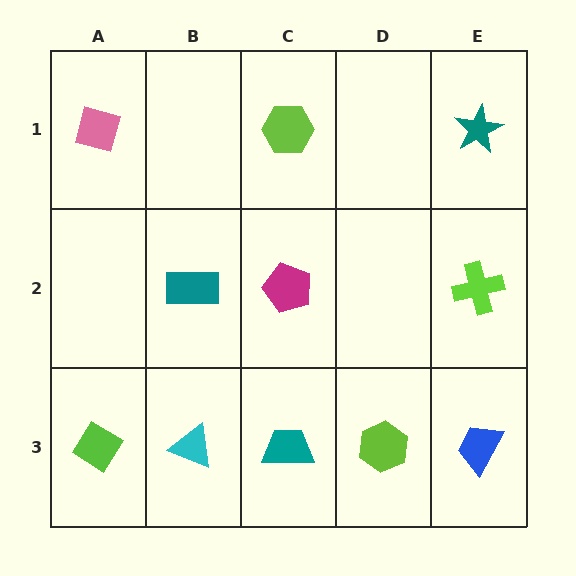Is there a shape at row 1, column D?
No, that cell is empty.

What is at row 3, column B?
A cyan triangle.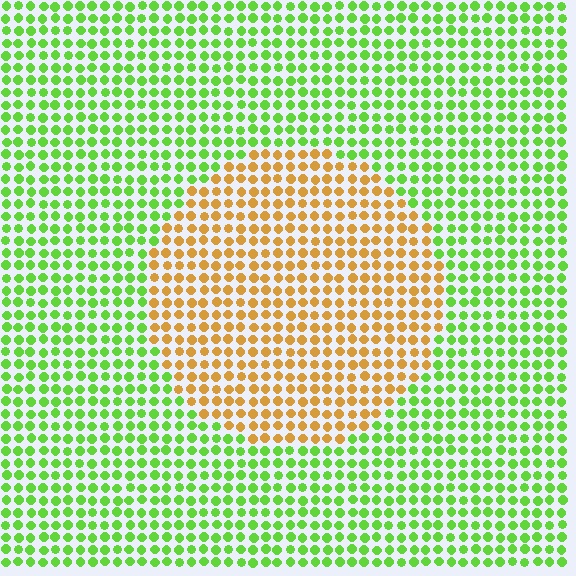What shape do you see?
I see a circle.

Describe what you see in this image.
The image is filled with small lime elements in a uniform arrangement. A circle-shaped region is visible where the elements are tinted to a slightly different hue, forming a subtle color boundary.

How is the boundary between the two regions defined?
The boundary is defined purely by a slight shift in hue (about 68 degrees). Spacing, size, and orientation are identical on both sides.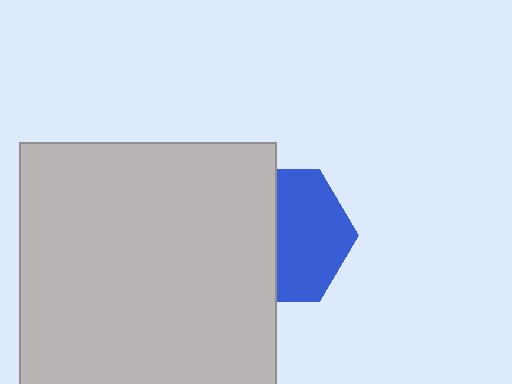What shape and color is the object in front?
The object in front is a light gray rectangle.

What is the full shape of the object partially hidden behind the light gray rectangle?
The partially hidden object is a blue hexagon.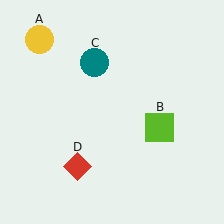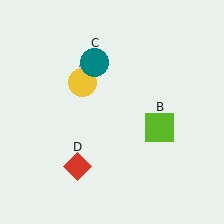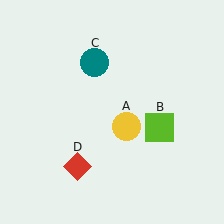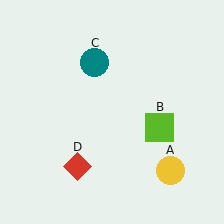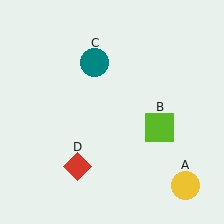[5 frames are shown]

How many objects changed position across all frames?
1 object changed position: yellow circle (object A).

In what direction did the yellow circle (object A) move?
The yellow circle (object A) moved down and to the right.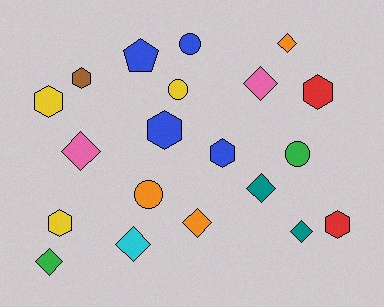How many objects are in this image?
There are 20 objects.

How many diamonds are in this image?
There are 8 diamonds.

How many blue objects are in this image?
There are 4 blue objects.